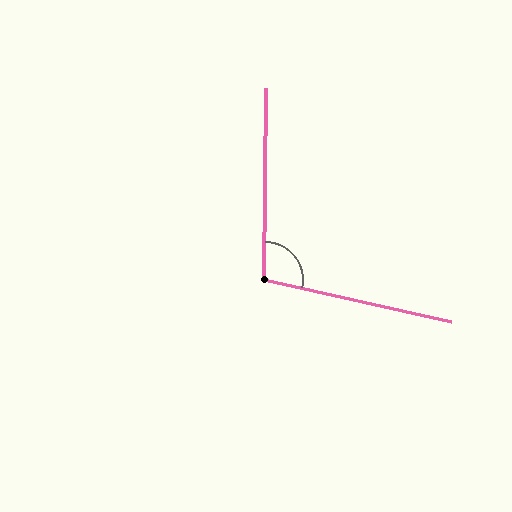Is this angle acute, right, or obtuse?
It is obtuse.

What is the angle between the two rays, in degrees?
Approximately 102 degrees.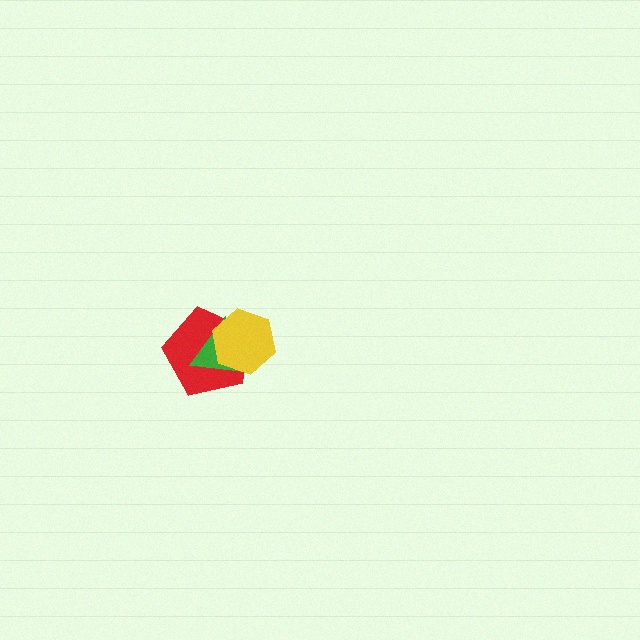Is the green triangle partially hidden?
Yes, it is partially covered by another shape.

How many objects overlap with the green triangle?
2 objects overlap with the green triangle.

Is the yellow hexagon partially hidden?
No, no other shape covers it.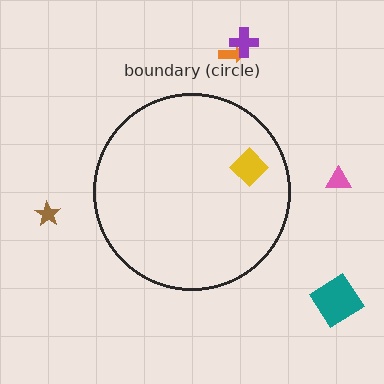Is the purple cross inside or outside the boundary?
Outside.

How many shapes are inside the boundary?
1 inside, 5 outside.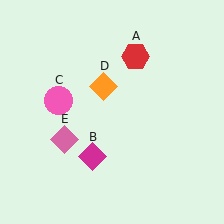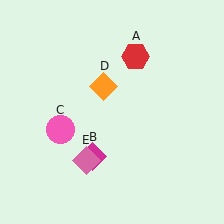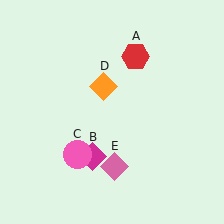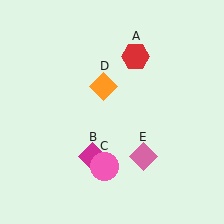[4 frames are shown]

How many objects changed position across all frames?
2 objects changed position: pink circle (object C), pink diamond (object E).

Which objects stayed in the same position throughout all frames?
Red hexagon (object A) and magenta diamond (object B) and orange diamond (object D) remained stationary.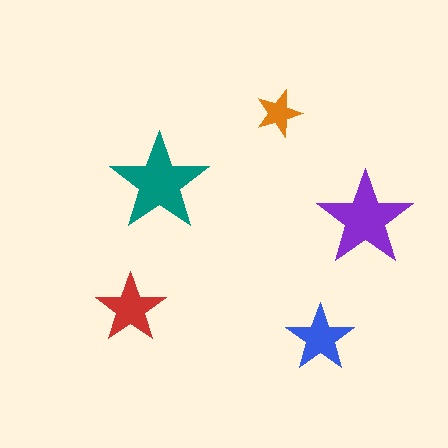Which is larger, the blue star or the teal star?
The teal one.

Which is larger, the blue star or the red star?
The red one.